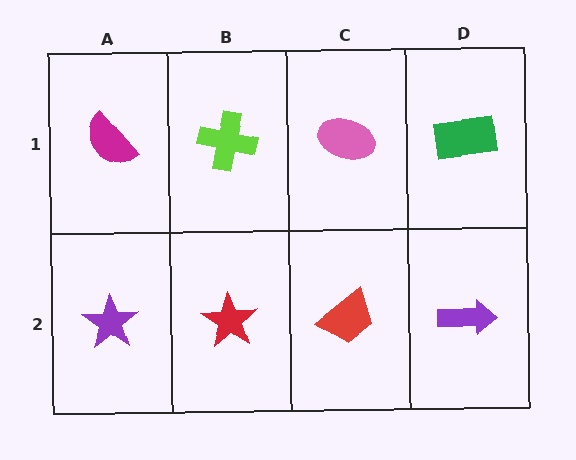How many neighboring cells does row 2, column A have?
2.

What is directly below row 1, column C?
A red trapezoid.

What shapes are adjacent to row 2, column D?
A green rectangle (row 1, column D), a red trapezoid (row 2, column C).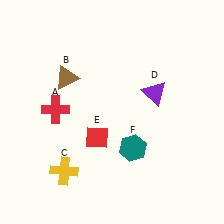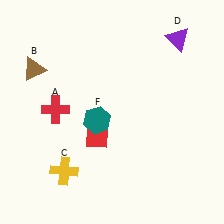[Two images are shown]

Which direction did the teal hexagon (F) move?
The teal hexagon (F) moved left.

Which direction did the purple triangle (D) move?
The purple triangle (D) moved up.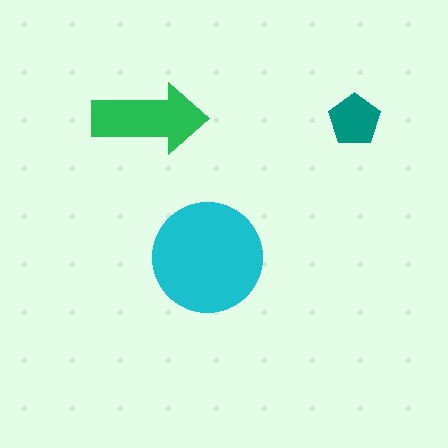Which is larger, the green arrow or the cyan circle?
The cyan circle.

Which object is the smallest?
The teal pentagon.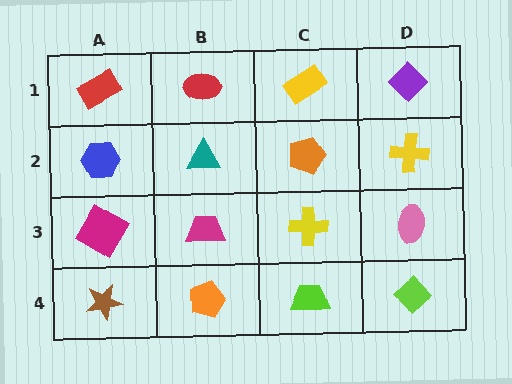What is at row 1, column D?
A purple diamond.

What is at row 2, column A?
A blue hexagon.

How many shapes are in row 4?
4 shapes.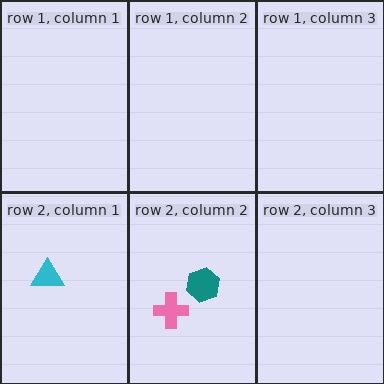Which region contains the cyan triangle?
The row 2, column 1 region.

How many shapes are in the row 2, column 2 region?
2.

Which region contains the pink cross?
The row 2, column 2 region.